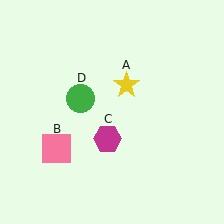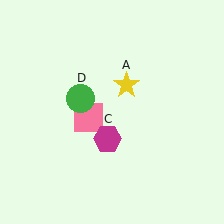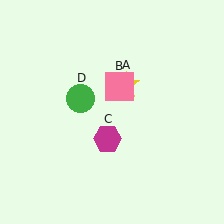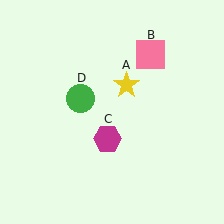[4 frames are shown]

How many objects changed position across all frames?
1 object changed position: pink square (object B).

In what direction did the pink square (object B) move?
The pink square (object B) moved up and to the right.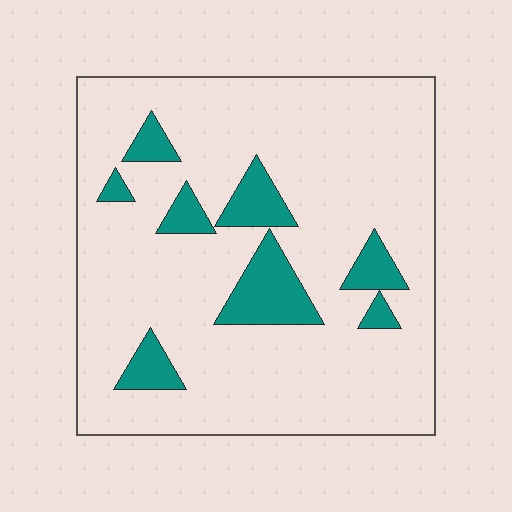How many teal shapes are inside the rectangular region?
8.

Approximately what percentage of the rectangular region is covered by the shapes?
Approximately 15%.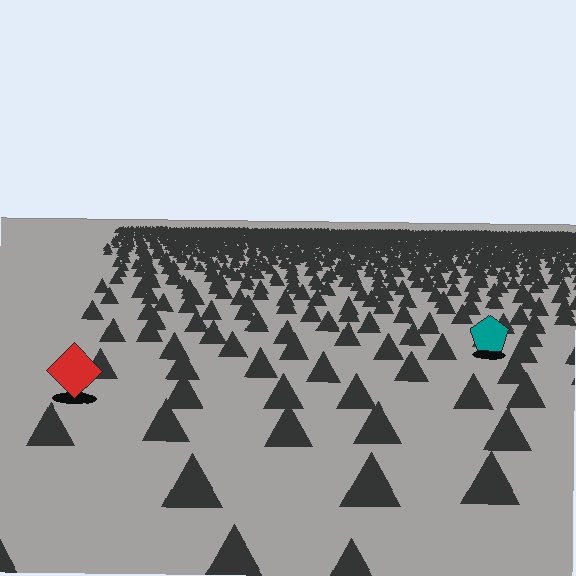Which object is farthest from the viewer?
The teal pentagon is farthest from the viewer. It appears smaller and the ground texture around it is denser.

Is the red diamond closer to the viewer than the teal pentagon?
Yes. The red diamond is closer — you can tell from the texture gradient: the ground texture is coarser near it.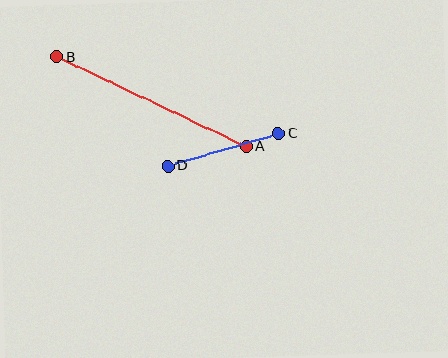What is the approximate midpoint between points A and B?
The midpoint is at approximately (152, 102) pixels.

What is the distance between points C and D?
The distance is approximately 115 pixels.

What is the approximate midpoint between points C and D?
The midpoint is at approximately (223, 150) pixels.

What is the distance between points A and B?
The distance is approximately 210 pixels.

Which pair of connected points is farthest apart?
Points A and B are farthest apart.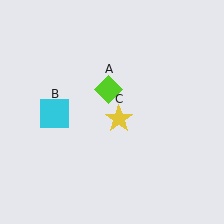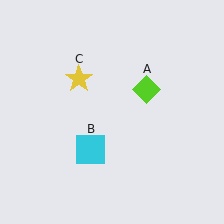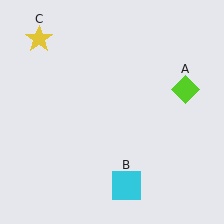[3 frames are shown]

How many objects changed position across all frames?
3 objects changed position: lime diamond (object A), cyan square (object B), yellow star (object C).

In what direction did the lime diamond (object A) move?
The lime diamond (object A) moved right.